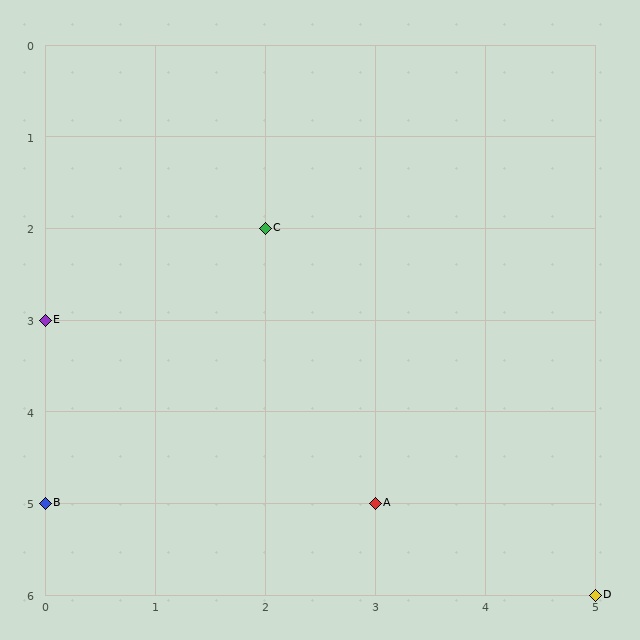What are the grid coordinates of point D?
Point D is at grid coordinates (5, 6).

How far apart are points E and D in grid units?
Points E and D are 5 columns and 3 rows apart (about 5.8 grid units diagonally).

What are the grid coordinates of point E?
Point E is at grid coordinates (0, 3).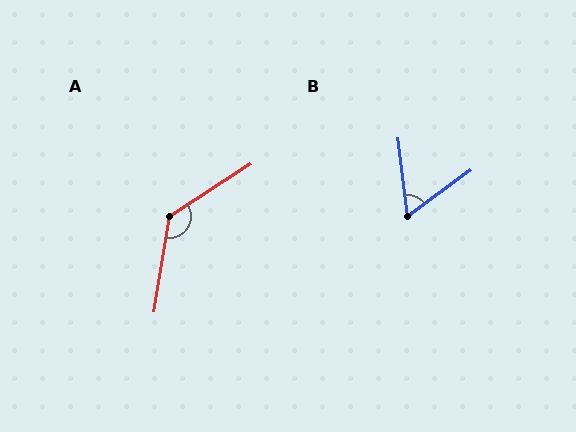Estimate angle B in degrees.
Approximately 61 degrees.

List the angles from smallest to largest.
B (61°), A (132°).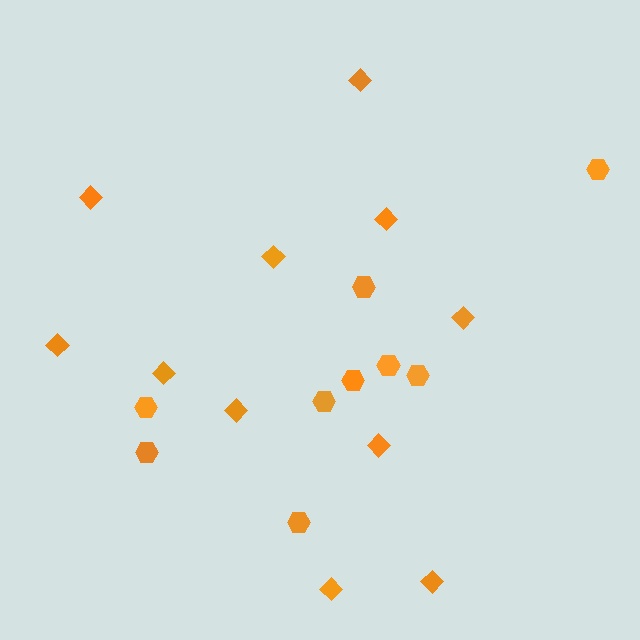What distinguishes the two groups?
There are 2 groups: one group of hexagons (9) and one group of diamonds (11).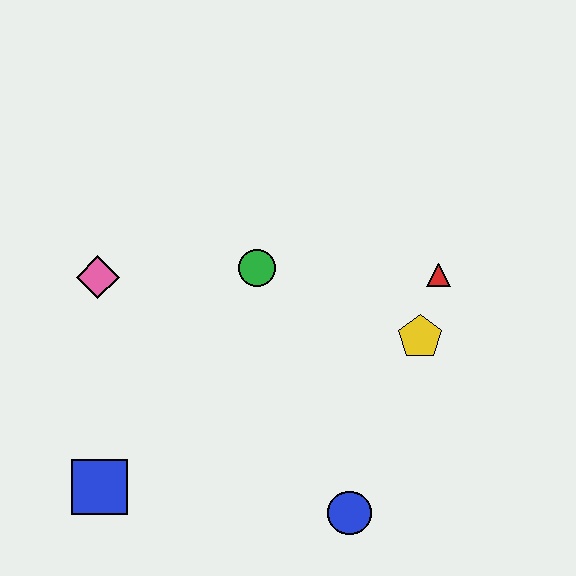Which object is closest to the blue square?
The pink diamond is closest to the blue square.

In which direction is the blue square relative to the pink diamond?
The blue square is below the pink diamond.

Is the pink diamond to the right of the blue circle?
No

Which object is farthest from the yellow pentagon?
The blue square is farthest from the yellow pentagon.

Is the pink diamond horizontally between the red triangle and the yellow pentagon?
No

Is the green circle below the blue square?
No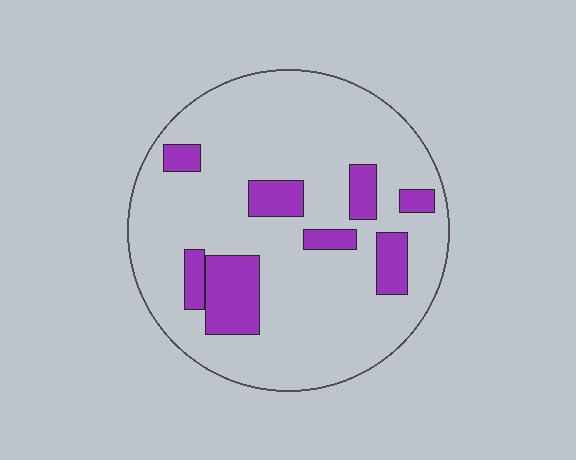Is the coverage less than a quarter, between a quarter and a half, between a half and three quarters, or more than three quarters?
Less than a quarter.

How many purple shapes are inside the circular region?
8.